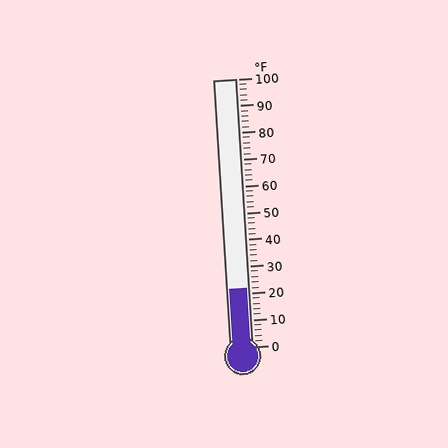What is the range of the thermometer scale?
The thermometer scale ranges from 0°F to 100°F.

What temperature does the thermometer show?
The thermometer shows approximately 22°F.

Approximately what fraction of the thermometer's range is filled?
The thermometer is filled to approximately 20% of its range.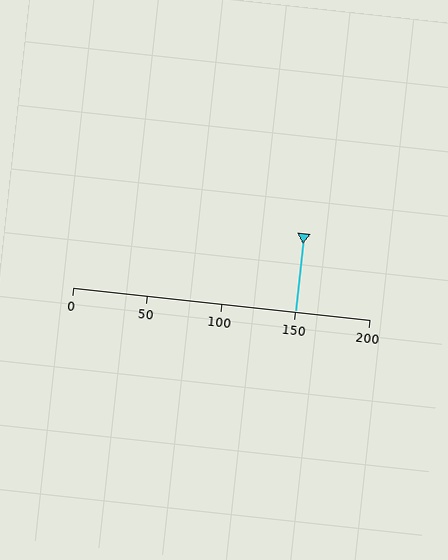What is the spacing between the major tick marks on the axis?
The major ticks are spaced 50 apart.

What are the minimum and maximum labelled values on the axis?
The axis runs from 0 to 200.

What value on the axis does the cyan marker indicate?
The marker indicates approximately 150.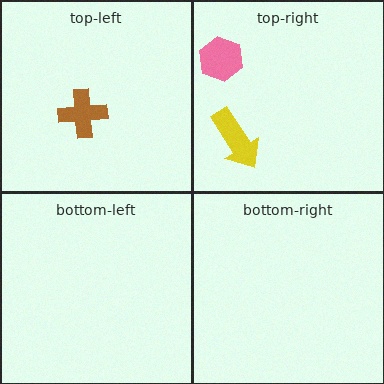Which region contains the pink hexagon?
The top-right region.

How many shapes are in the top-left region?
1.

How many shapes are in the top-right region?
2.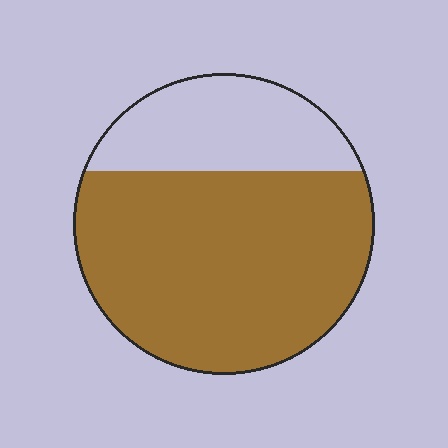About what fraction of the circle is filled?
About three quarters (3/4).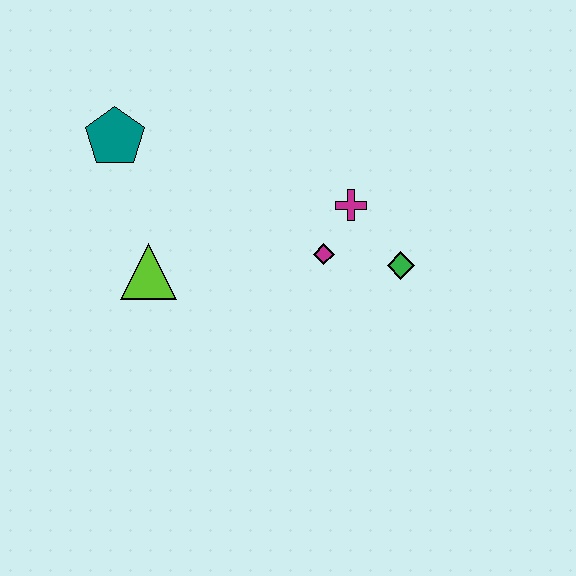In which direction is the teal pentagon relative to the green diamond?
The teal pentagon is to the left of the green diamond.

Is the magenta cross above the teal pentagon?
No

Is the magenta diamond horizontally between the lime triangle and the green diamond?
Yes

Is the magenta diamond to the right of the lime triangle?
Yes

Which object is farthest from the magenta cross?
The teal pentagon is farthest from the magenta cross.